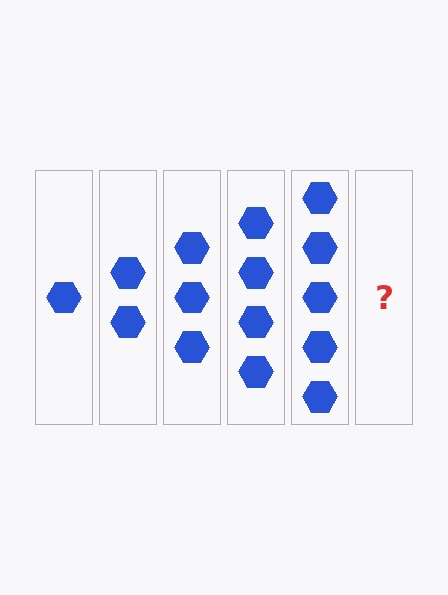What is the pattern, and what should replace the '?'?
The pattern is that each step adds one more hexagon. The '?' should be 6 hexagons.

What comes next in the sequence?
The next element should be 6 hexagons.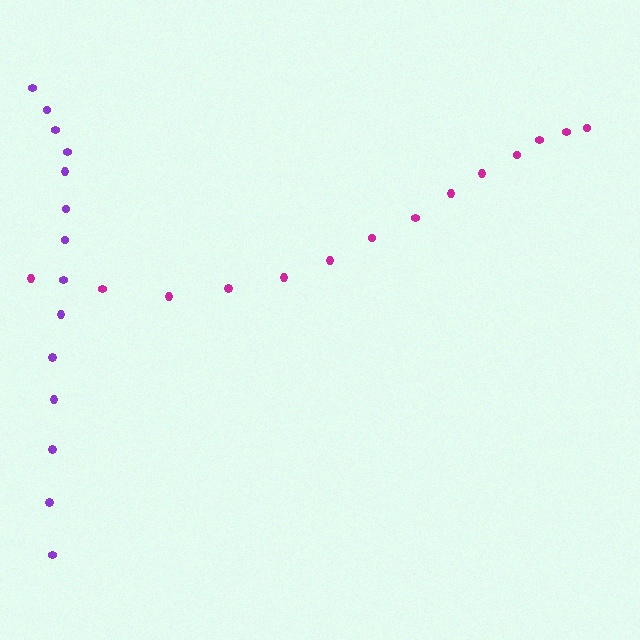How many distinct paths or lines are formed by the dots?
There are 2 distinct paths.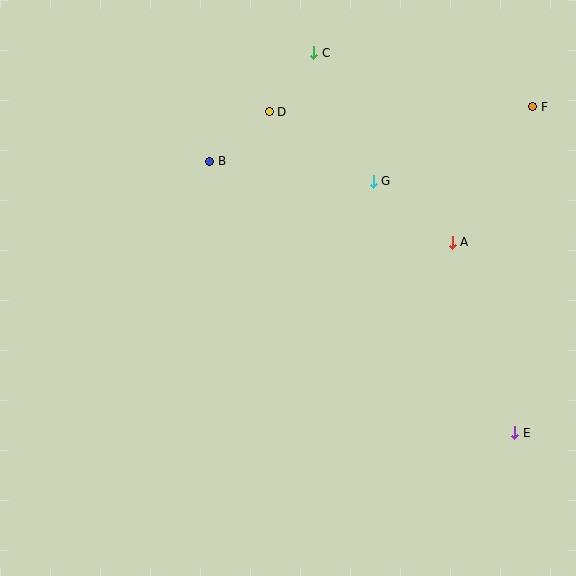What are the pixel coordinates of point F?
Point F is at (533, 107).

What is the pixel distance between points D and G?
The distance between D and G is 125 pixels.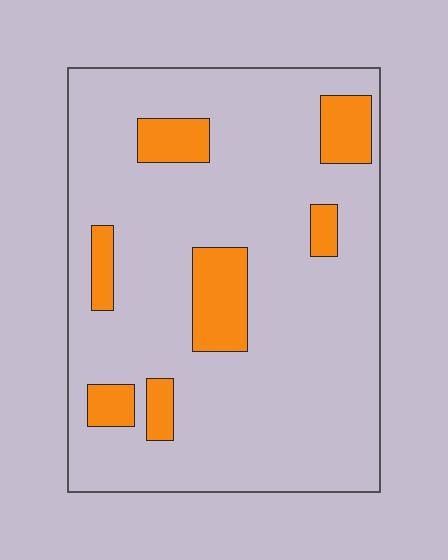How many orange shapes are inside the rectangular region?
7.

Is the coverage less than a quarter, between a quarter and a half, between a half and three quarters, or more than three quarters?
Less than a quarter.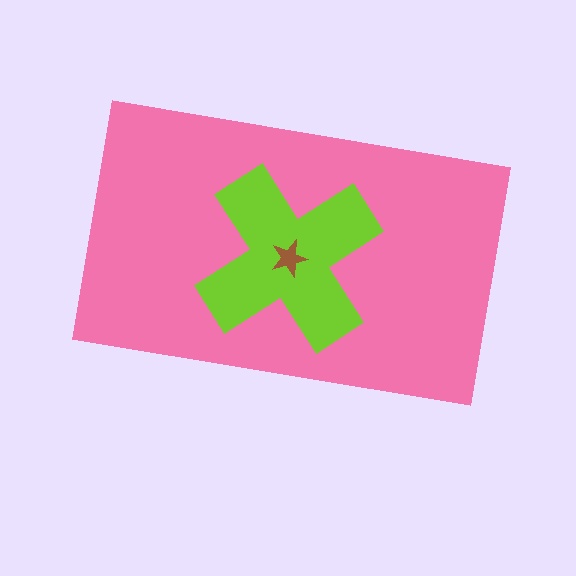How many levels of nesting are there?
3.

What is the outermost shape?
The pink rectangle.